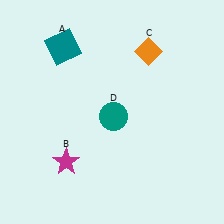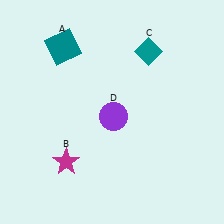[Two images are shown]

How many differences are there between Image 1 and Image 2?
There are 2 differences between the two images.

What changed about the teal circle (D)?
In Image 1, D is teal. In Image 2, it changed to purple.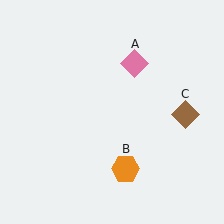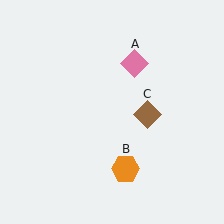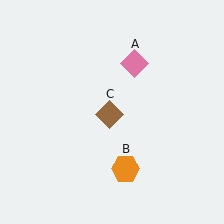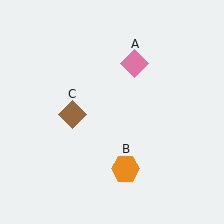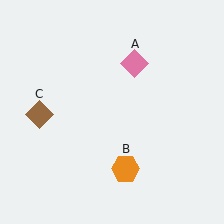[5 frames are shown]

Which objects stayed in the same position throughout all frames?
Pink diamond (object A) and orange hexagon (object B) remained stationary.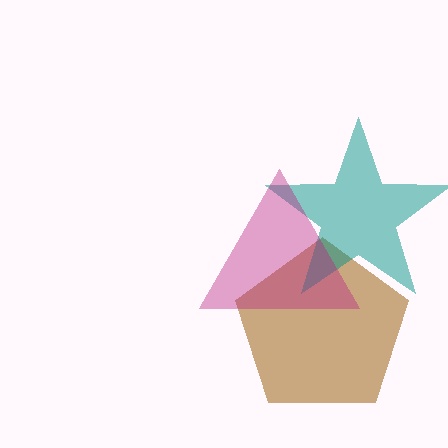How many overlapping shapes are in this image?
There are 3 overlapping shapes in the image.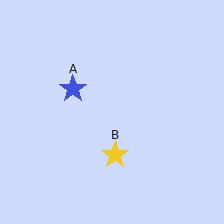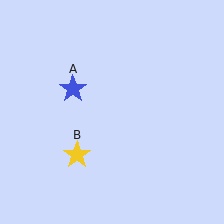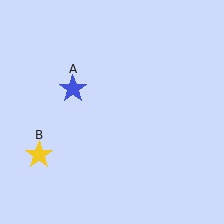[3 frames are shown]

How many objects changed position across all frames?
1 object changed position: yellow star (object B).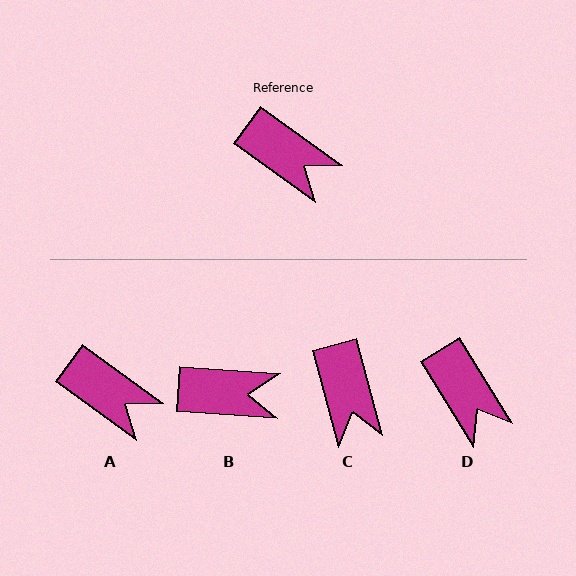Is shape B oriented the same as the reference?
No, it is off by about 32 degrees.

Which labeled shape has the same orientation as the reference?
A.